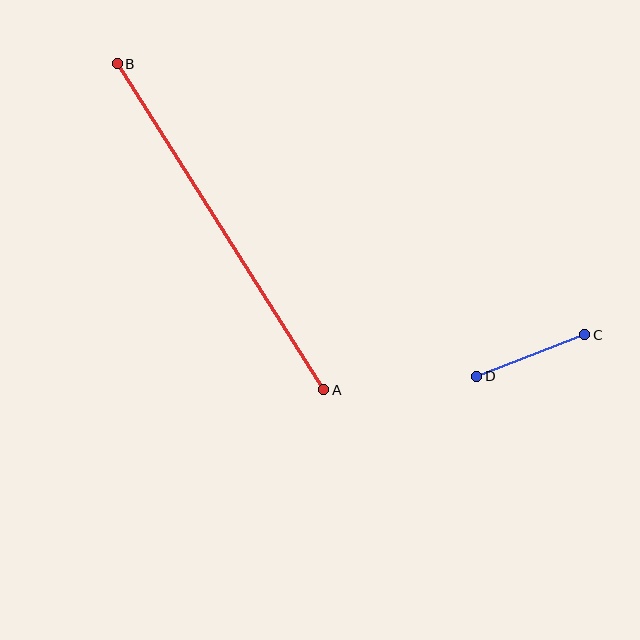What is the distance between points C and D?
The distance is approximately 116 pixels.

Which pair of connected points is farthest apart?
Points A and B are farthest apart.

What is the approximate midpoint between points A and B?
The midpoint is at approximately (221, 227) pixels.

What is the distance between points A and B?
The distance is approximately 386 pixels.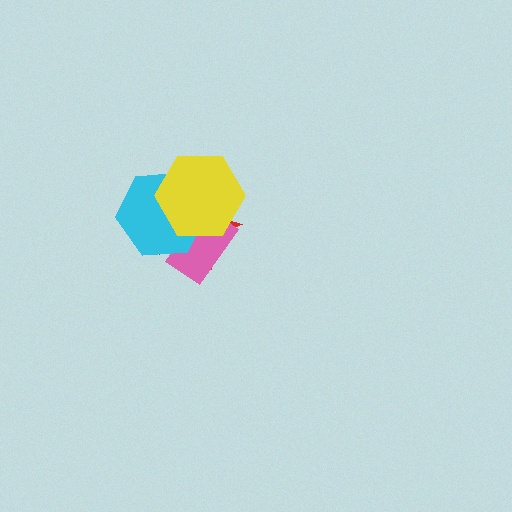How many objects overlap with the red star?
3 objects overlap with the red star.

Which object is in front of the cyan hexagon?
The yellow hexagon is in front of the cyan hexagon.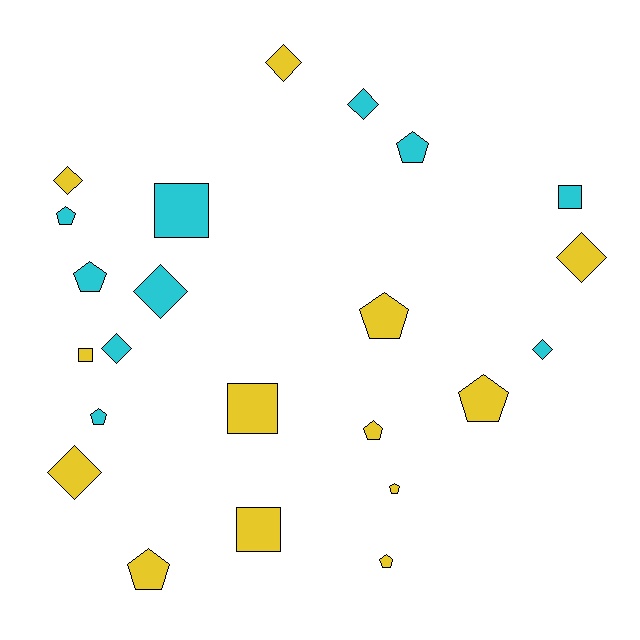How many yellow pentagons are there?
There are 6 yellow pentagons.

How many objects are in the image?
There are 23 objects.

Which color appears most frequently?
Yellow, with 13 objects.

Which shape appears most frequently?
Pentagon, with 10 objects.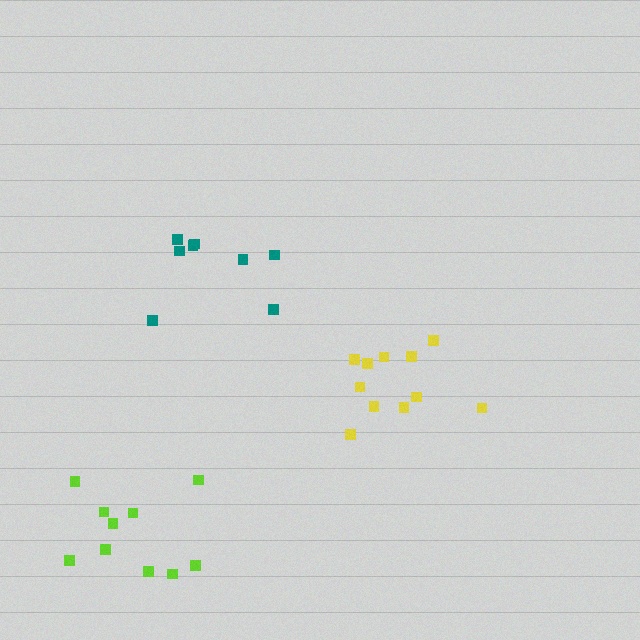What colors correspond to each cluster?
The clusters are colored: yellow, teal, lime.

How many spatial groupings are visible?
There are 3 spatial groupings.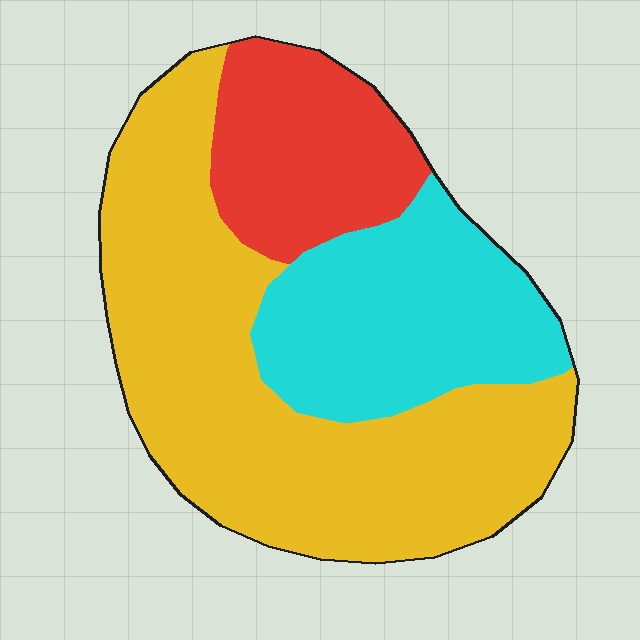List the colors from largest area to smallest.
From largest to smallest: yellow, cyan, red.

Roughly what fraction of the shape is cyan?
Cyan takes up about one quarter (1/4) of the shape.